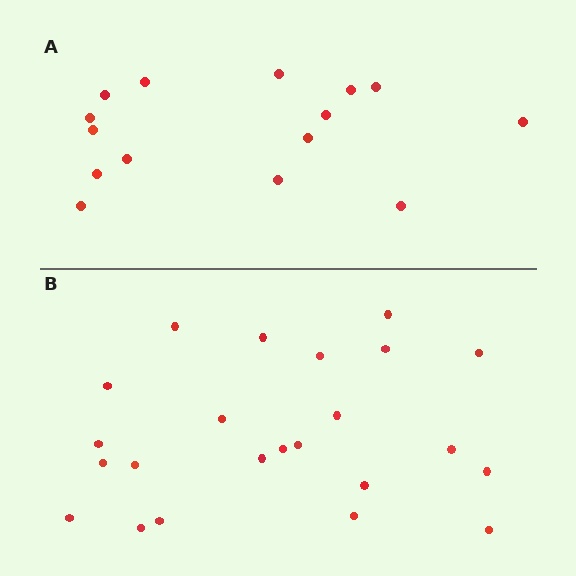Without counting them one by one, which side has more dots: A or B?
Region B (the bottom region) has more dots.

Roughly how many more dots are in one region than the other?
Region B has roughly 8 or so more dots than region A.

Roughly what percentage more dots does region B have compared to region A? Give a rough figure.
About 55% more.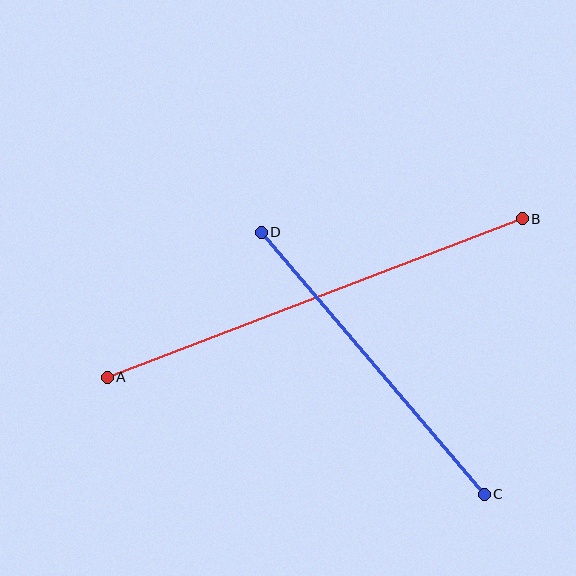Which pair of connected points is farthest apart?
Points A and B are farthest apart.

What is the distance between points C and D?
The distance is approximately 344 pixels.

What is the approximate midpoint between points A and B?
The midpoint is at approximately (315, 298) pixels.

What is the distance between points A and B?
The distance is approximately 444 pixels.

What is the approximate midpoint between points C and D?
The midpoint is at approximately (373, 363) pixels.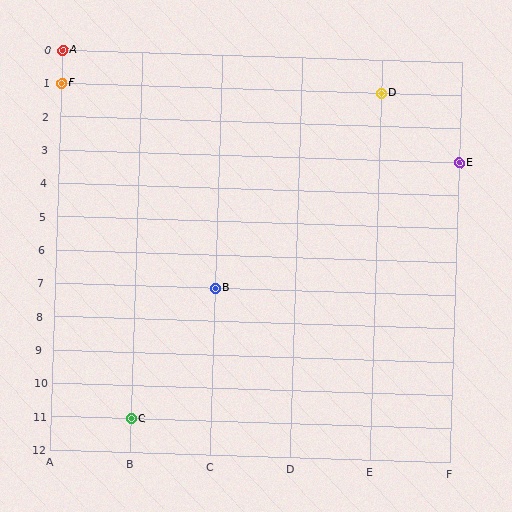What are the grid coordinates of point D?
Point D is at grid coordinates (E, 1).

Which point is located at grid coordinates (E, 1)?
Point D is at (E, 1).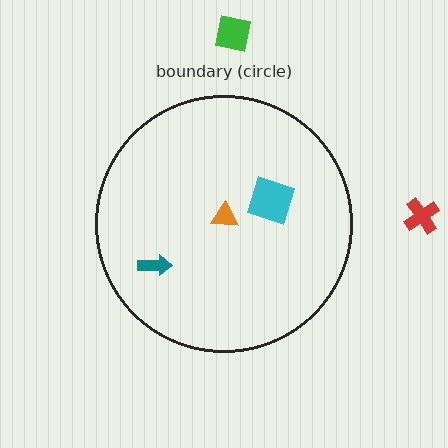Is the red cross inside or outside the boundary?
Outside.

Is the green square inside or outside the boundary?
Outside.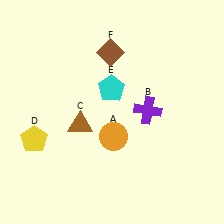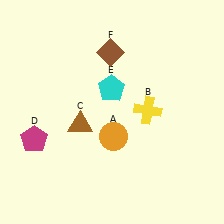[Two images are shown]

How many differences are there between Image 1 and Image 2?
There are 2 differences between the two images.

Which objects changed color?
B changed from purple to yellow. D changed from yellow to magenta.